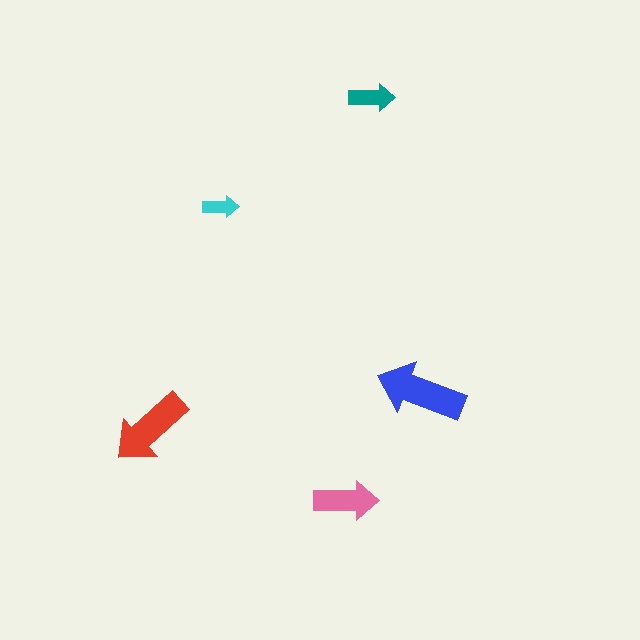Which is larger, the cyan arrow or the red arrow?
The red one.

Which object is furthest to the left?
The red arrow is leftmost.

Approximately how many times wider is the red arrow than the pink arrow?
About 1.5 times wider.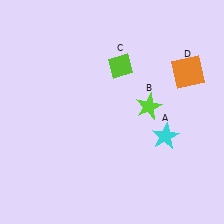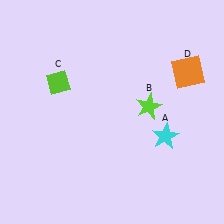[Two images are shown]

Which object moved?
The lime diamond (C) moved left.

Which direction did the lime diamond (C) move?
The lime diamond (C) moved left.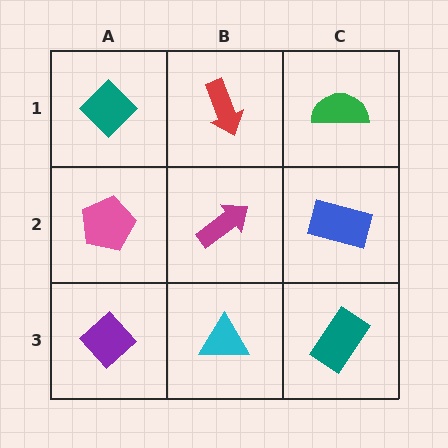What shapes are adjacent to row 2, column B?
A red arrow (row 1, column B), a cyan triangle (row 3, column B), a pink pentagon (row 2, column A), a blue rectangle (row 2, column C).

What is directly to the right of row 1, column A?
A red arrow.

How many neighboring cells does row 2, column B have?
4.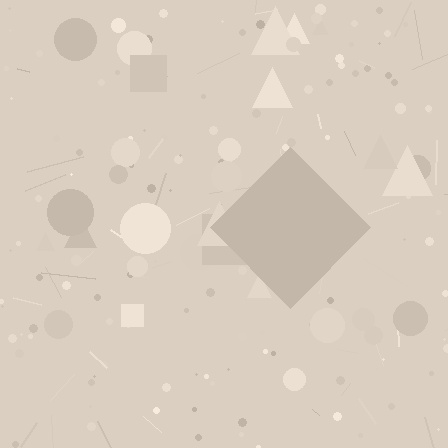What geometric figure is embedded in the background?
A diamond is embedded in the background.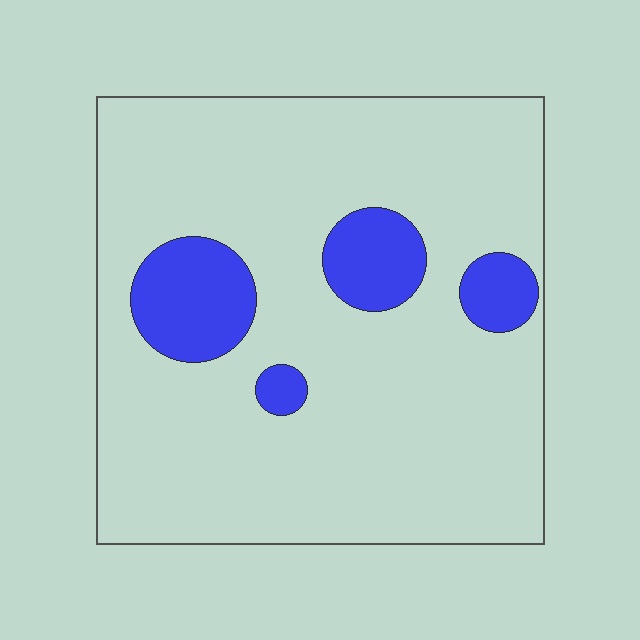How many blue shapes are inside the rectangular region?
4.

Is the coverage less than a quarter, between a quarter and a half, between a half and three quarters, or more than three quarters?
Less than a quarter.